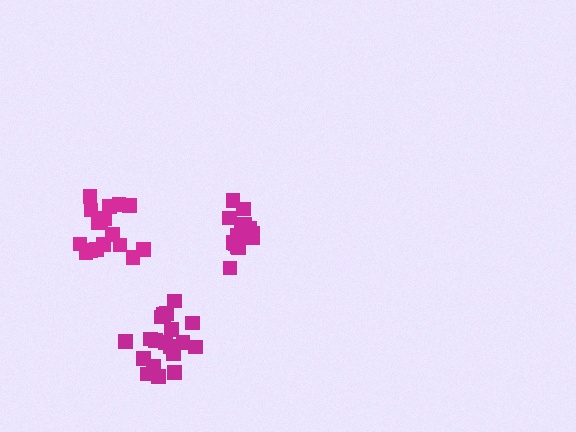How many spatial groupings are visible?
There are 3 spatial groupings.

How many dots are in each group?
Group 1: 15 dots, Group 2: 19 dots, Group 3: 17 dots (51 total).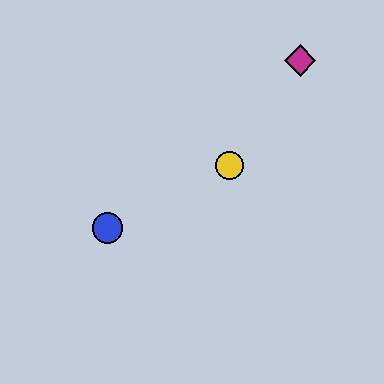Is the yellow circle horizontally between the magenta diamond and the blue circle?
Yes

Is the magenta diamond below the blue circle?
No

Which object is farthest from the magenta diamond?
The blue circle is farthest from the magenta diamond.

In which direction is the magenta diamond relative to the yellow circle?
The magenta diamond is above the yellow circle.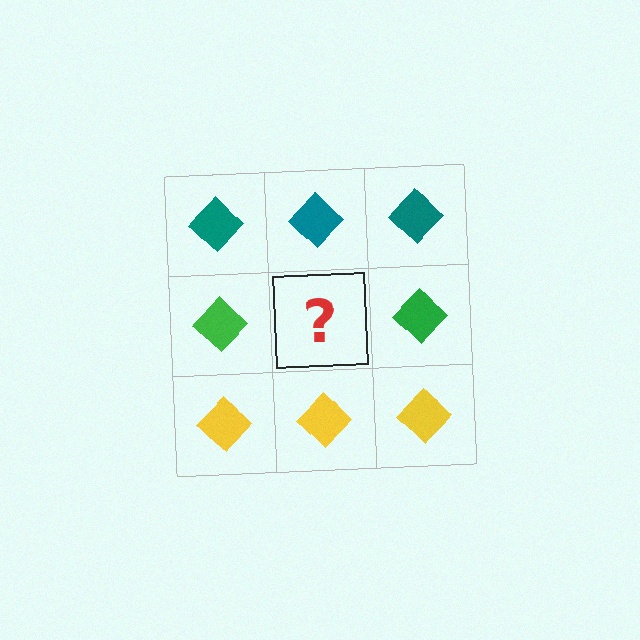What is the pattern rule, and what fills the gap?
The rule is that each row has a consistent color. The gap should be filled with a green diamond.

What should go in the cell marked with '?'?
The missing cell should contain a green diamond.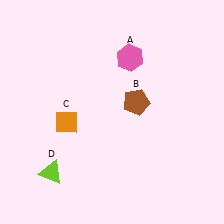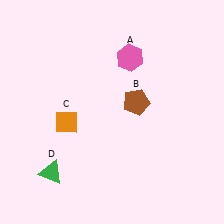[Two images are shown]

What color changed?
The triangle (D) changed from lime in Image 1 to green in Image 2.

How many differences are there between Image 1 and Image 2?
There is 1 difference between the two images.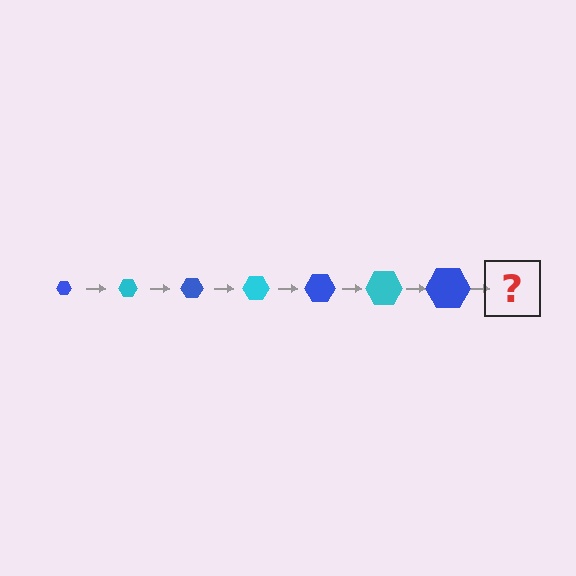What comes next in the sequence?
The next element should be a cyan hexagon, larger than the previous one.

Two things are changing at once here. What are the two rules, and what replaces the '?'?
The two rules are that the hexagon grows larger each step and the color cycles through blue and cyan. The '?' should be a cyan hexagon, larger than the previous one.